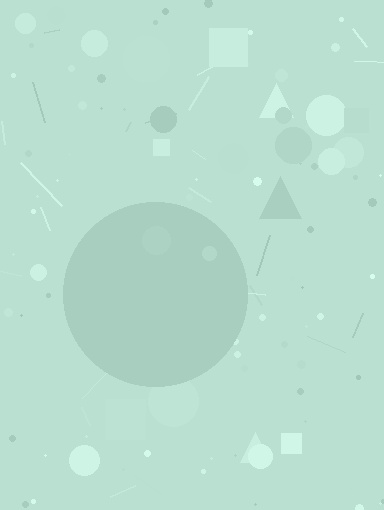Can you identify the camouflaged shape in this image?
The camouflaged shape is a circle.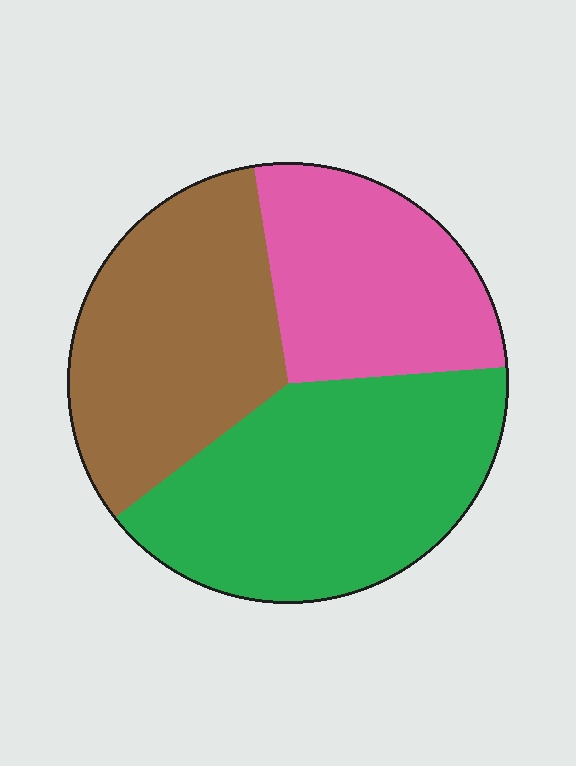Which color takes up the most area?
Green, at roughly 40%.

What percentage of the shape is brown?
Brown covers 33% of the shape.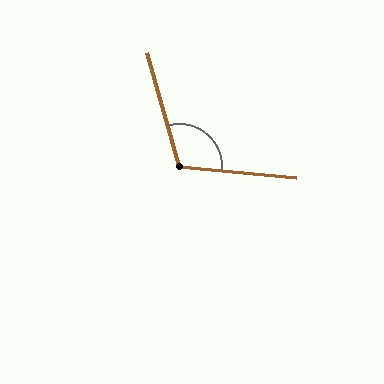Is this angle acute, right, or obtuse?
It is obtuse.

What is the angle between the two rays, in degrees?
Approximately 111 degrees.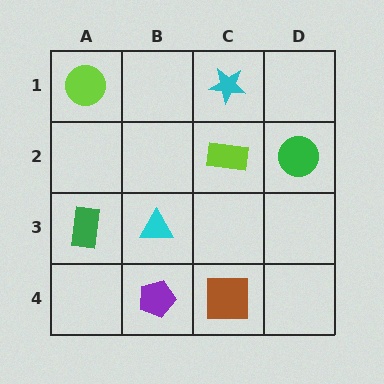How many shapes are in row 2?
2 shapes.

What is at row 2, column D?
A green circle.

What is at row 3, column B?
A cyan triangle.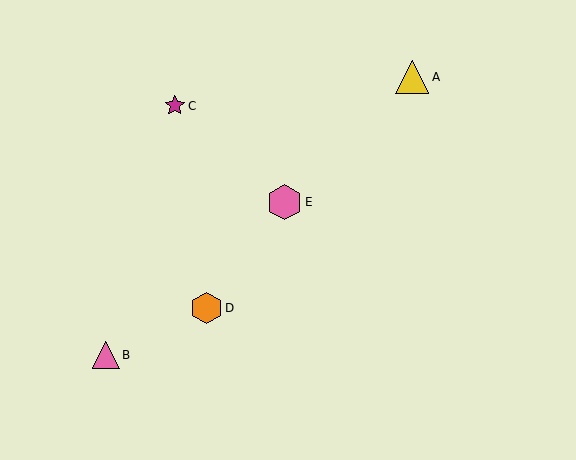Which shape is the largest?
The pink hexagon (labeled E) is the largest.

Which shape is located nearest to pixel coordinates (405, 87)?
The yellow triangle (labeled A) at (412, 77) is nearest to that location.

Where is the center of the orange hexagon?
The center of the orange hexagon is at (206, 308).